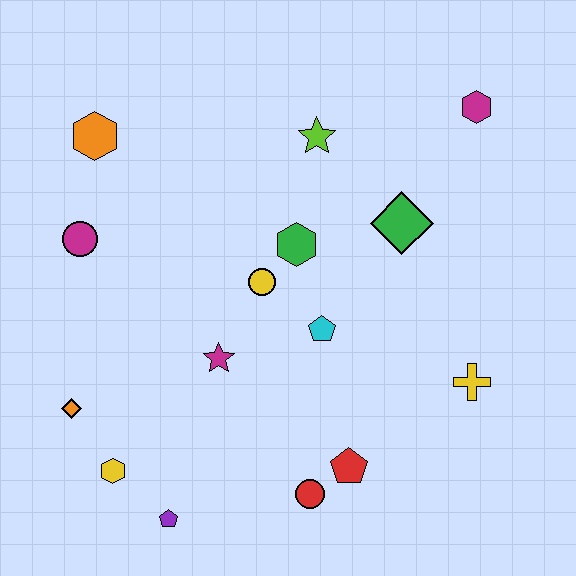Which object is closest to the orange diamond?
The yellow hexagon is closest to the orange diamond.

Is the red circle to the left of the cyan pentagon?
Yes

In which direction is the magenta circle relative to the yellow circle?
The magenta circle is to the left of the yellow circle.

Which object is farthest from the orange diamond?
The magenta hexagon is farthest from the orange diamond.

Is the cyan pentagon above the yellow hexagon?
Yes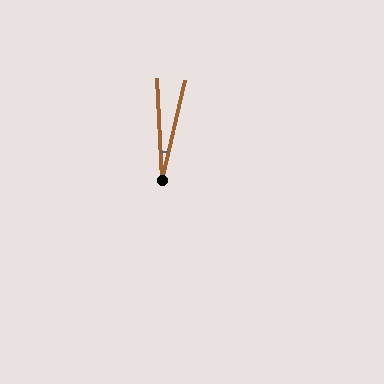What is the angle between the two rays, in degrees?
Approximately 16 degrees.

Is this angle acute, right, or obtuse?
It is acute.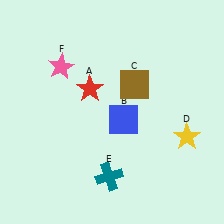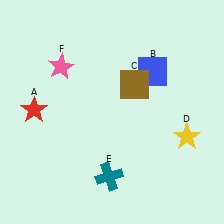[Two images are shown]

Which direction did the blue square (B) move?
The blue square (B) moved up.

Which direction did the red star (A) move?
The red star (A) moved left.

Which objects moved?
The objects that moved are: the red star (A), the blue square (B).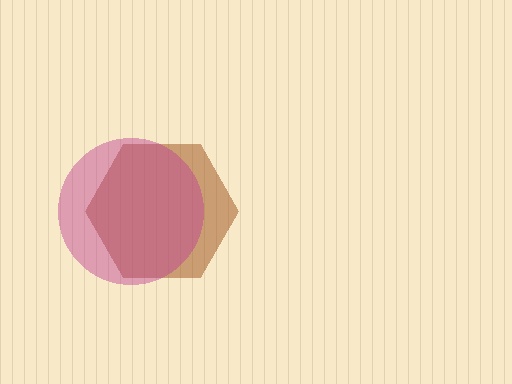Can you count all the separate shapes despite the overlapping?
Yes, there are 2 separate shapes.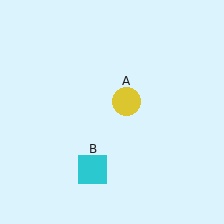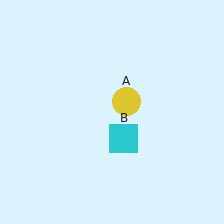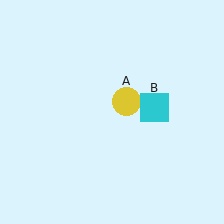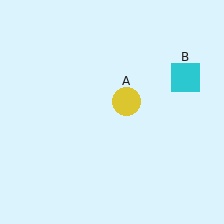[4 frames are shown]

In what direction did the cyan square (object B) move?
The cyan square (object B) moved up and to the right.